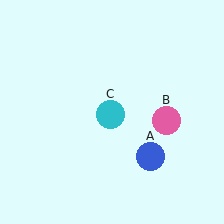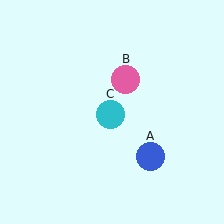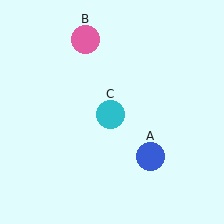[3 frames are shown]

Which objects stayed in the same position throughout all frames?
Blue circle (object A) and cyan circle (object C) remained stationary.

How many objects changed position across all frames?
1 object changed position: pink circle (object B).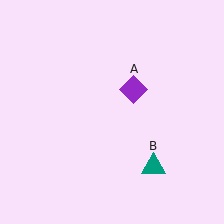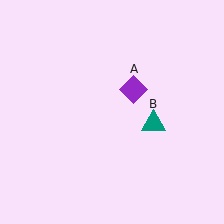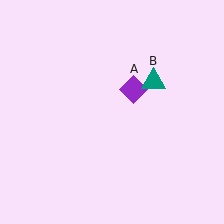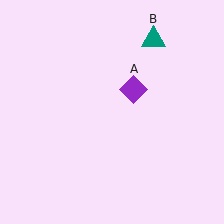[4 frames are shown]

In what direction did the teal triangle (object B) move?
The teal triangle (object B) moved up.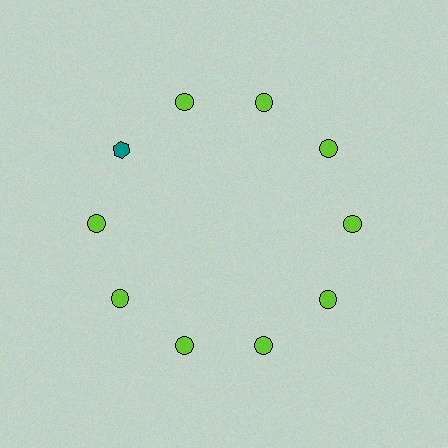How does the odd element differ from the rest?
It differs in both color (teal instead of lime) and shape (hexagon instead of circle).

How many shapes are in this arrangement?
There are 10 shapes arranged in a ring pattern.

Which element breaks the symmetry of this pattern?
The teal hexagon at roughly the 10 o'clock position breaks the symmetry. All other shapes are lime circles.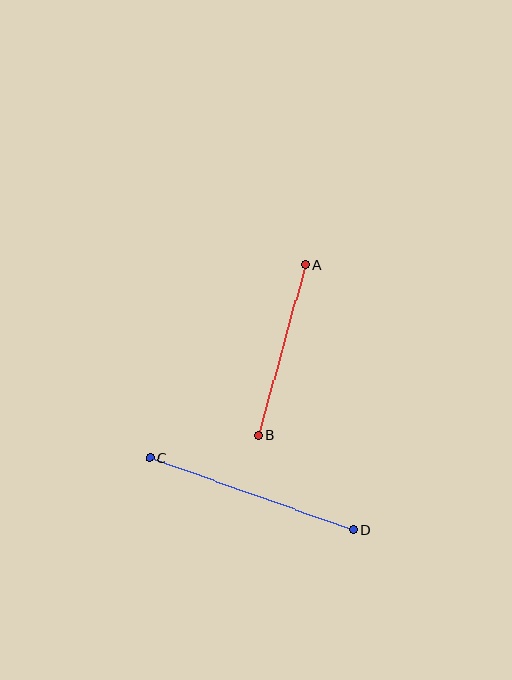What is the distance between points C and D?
The distance is approximately 216 pixels.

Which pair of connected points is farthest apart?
Points C and D are farthest apart.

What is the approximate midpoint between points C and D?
The midpoint is at approximately (251, 494) pixels.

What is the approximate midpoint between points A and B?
The midpoint is at approximately (282, 350) pixels.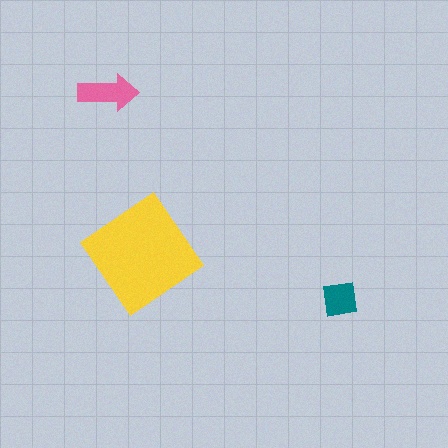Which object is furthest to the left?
The pink arrow is leftmost.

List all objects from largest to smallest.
The yellow diamond, the pink arrow, the teal square.